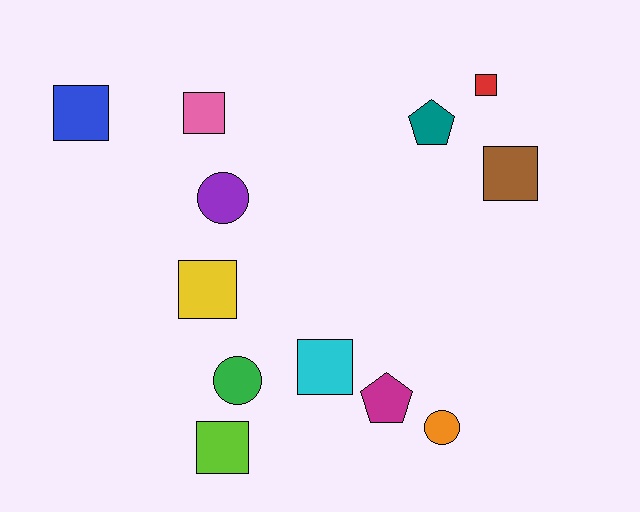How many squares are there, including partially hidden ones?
There are 7 squares.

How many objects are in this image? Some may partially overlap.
There are 12 objects.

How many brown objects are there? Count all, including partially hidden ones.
There is 1 brown object.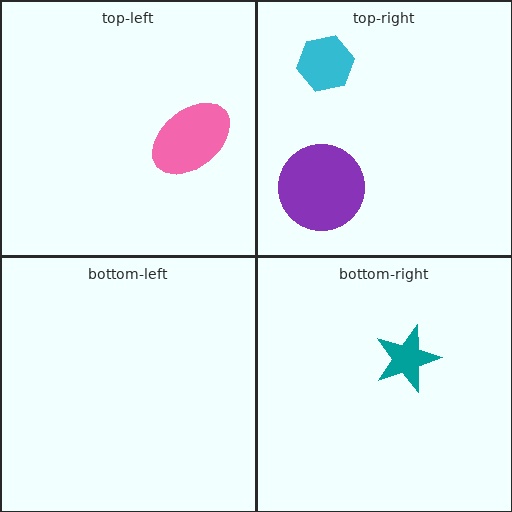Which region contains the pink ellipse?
The top-left region.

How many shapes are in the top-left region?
1.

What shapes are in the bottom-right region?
The teal star.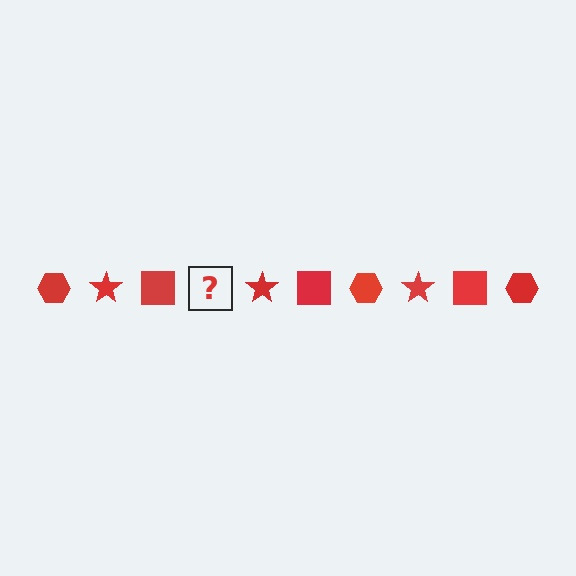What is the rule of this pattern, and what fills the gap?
The rule is that the pattern cycles through hexagon, star, square shapes in red. The gap should be filled with a red hexagon.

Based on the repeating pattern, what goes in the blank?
The blank should be a red hexagon.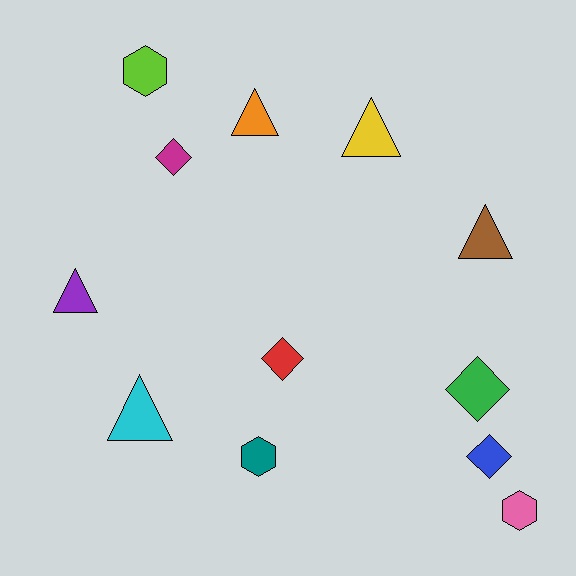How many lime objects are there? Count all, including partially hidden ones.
There is 1 lime object.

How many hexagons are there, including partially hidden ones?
There are 3 hexagons.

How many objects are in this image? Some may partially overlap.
There are 12 objects.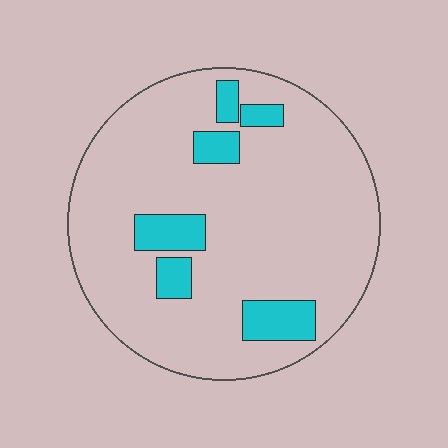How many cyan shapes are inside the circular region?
6.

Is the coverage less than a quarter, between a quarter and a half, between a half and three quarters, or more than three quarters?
Less than a quarter.